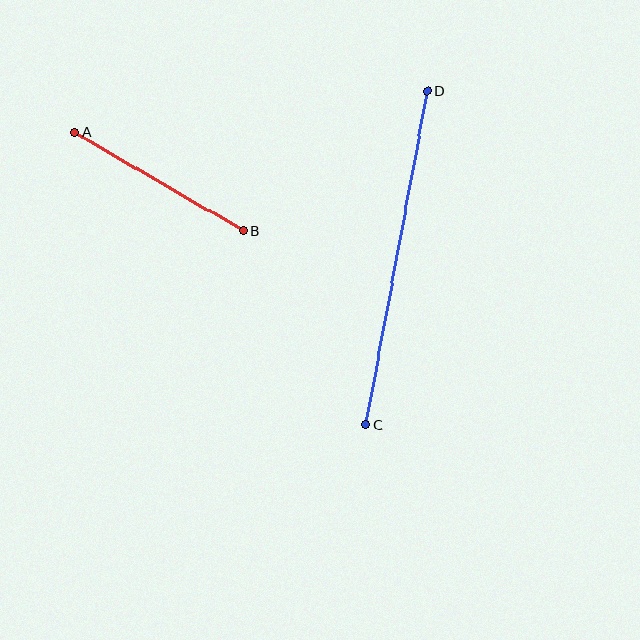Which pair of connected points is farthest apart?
Points C and D are farthest apart.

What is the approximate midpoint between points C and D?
The midpoint is at approximately (397, 258) pixels.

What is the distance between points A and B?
The distance is approximately 194 pixels.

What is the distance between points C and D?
The distance is approximately 339 pixels.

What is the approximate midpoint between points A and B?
The midpoint is at approximately (159, 182) pixels.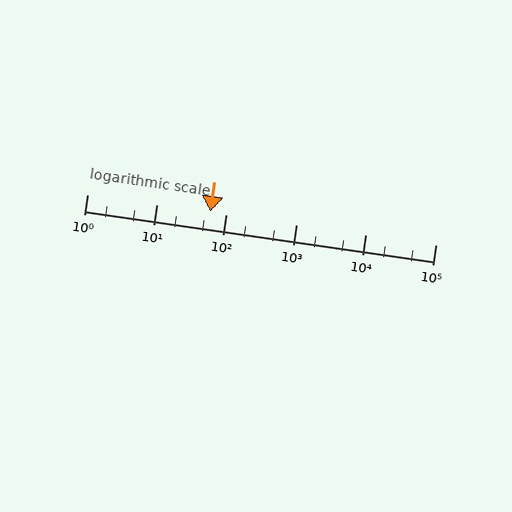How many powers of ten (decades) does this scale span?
The scale spans 5 decades, from 1 to 100000.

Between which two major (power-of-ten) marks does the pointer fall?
The pointer is between 10 and 100.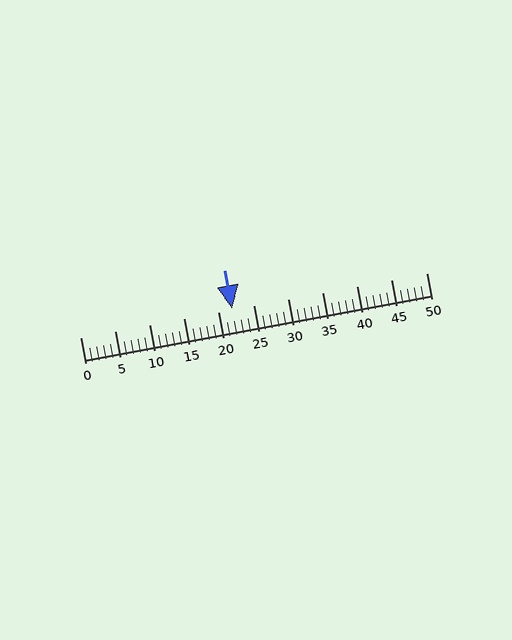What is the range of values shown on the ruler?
The ruler shows values from 0 to 50.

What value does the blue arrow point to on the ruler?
The blue arrow points to approximately 22.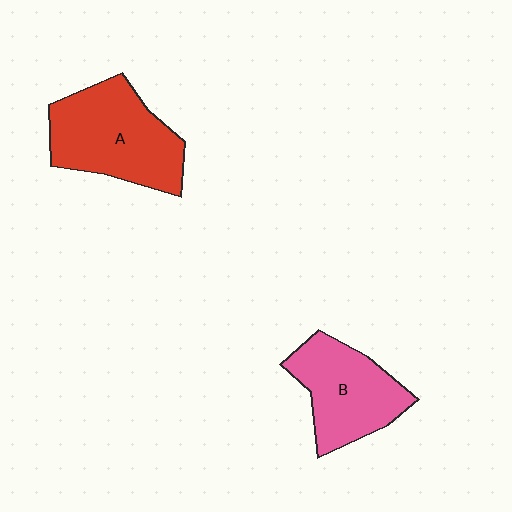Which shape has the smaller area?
Shape B (pink).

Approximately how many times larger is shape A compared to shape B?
Approximately 1.2 times.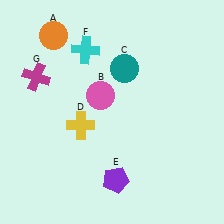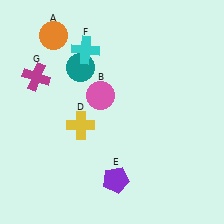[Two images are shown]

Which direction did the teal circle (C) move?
The teal circle (C) moved left.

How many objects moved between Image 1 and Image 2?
1 object moved between the two images.